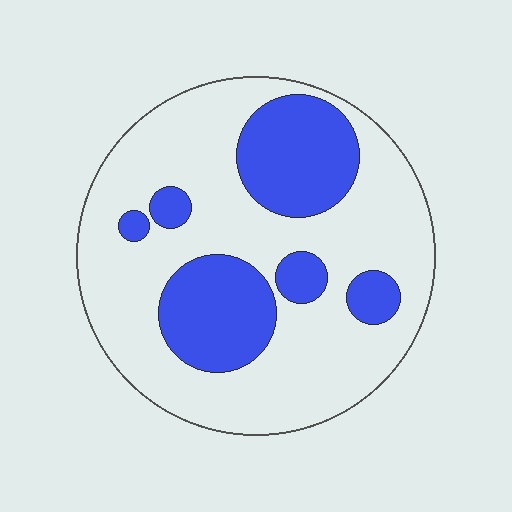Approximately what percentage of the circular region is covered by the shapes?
Approximately 30%.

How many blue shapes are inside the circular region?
6.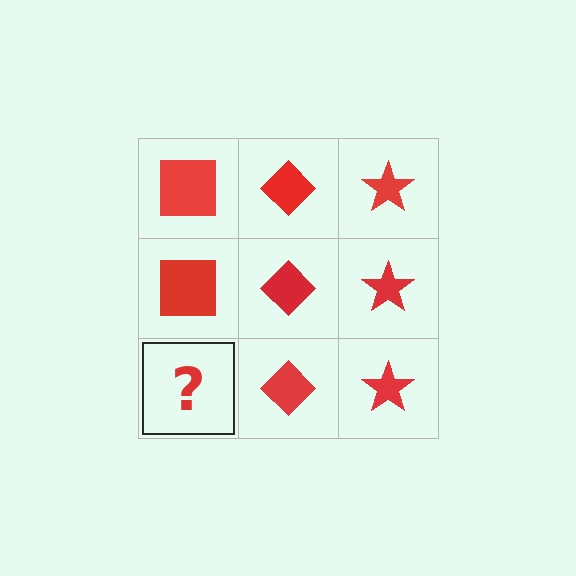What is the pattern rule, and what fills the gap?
The rule is that each column has a consistent shape. The gap should be filled with a red square.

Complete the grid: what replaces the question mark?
The question mark should be replaced with a red square.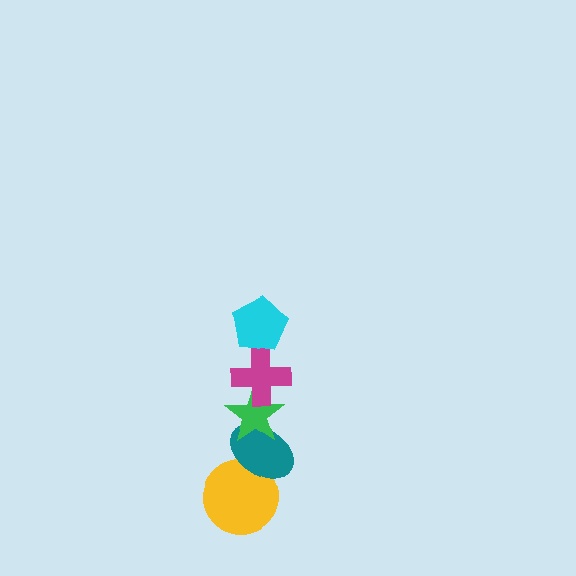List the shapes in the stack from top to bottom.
From top to bottom: the cyan pentagon, the magenta cross, the green star, the teal ellipse, the yellow circle.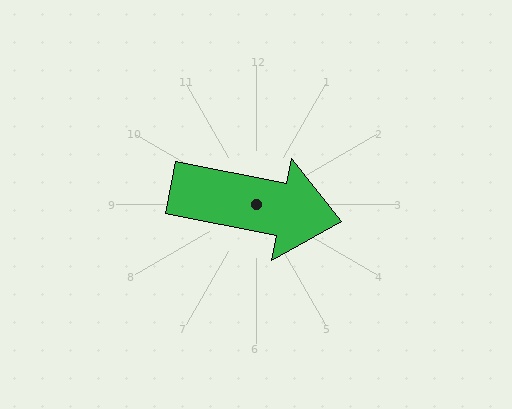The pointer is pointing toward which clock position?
Roughly 3 o'clock.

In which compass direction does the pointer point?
East.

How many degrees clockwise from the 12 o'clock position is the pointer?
Approximately 101 degrees.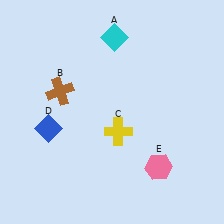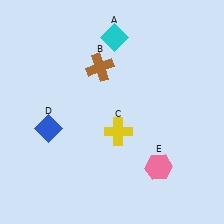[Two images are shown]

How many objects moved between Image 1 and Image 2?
1 object moved between the two images.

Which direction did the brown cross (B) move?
The brown cross (B) moved right.